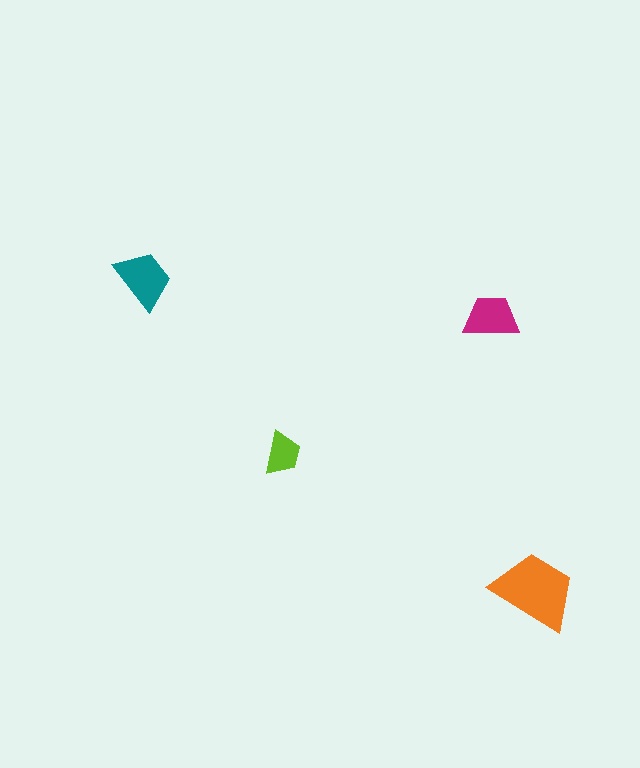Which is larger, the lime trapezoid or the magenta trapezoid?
The magenta one.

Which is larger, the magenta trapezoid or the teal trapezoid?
The teal one.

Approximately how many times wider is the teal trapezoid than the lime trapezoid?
About 1.5 times wider.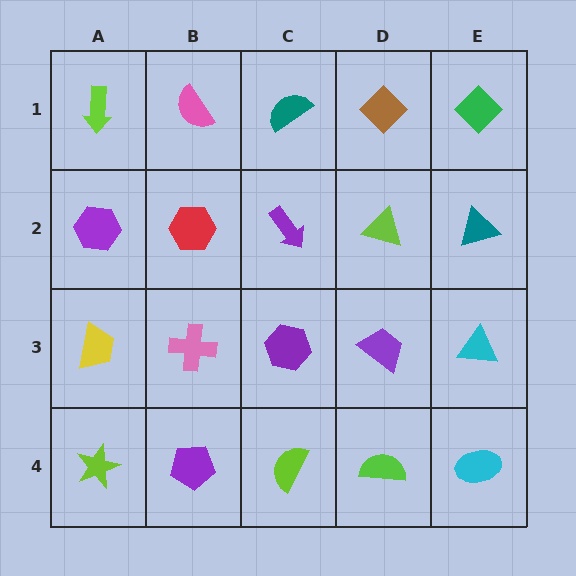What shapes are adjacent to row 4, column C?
A purple hexagon (row 3, column C), a purple pentagon (row 4, column B), a lime semicircle (row 4, column D).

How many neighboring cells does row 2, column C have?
4.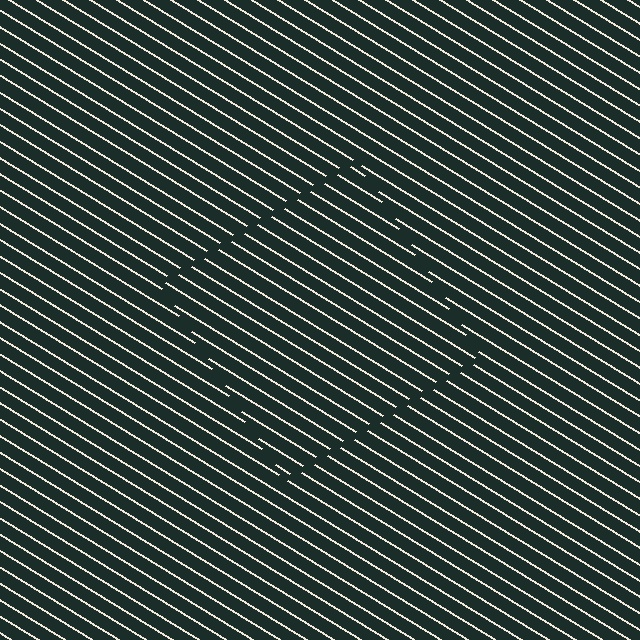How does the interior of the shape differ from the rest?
The interior of the shape contains the same grating, shifted by half a period — the contour is defined by the phase discontinuity where line-ends from the inner and outer gratings abut.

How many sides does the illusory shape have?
4 sides — the line-ends trace a square.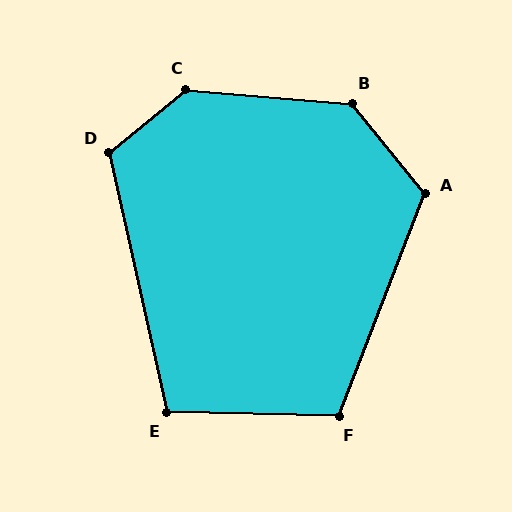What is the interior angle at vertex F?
Approximately 110 degrees (obtuse).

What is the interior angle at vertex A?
Approximately 120 degrees (obtuse).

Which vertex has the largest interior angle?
C, at approximately 136 degrees.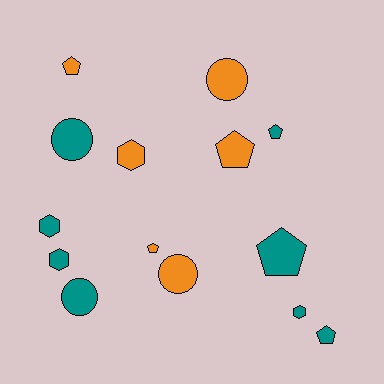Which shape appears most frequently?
Pentagon, with 6 objects.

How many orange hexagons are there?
There is 1 orange hexagon.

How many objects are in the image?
There are 14 objects.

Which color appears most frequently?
Teal, with 8 objects.